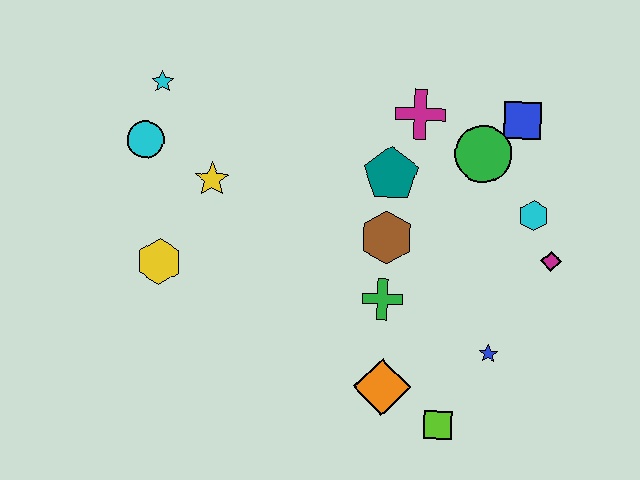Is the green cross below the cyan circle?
Yes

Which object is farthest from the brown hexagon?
The cyan star is farthest from the brown hexagon.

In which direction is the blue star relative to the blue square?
The blue star is below the blue square.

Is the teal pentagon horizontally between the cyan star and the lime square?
Yes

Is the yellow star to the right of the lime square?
No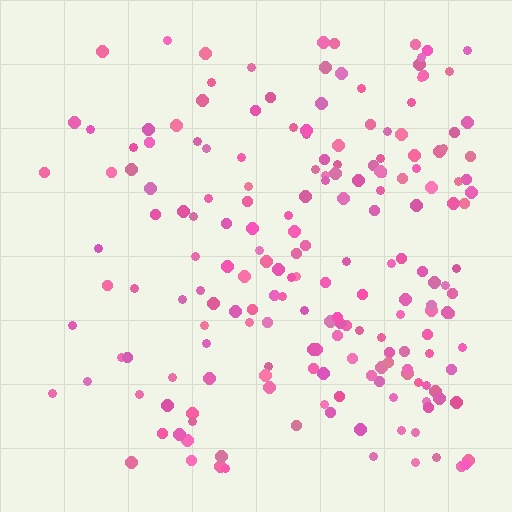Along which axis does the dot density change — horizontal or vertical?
Horizontal.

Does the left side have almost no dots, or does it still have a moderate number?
Still a moderate number, just noticeably fewer than the right.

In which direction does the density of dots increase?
From left to right, with the right side densest.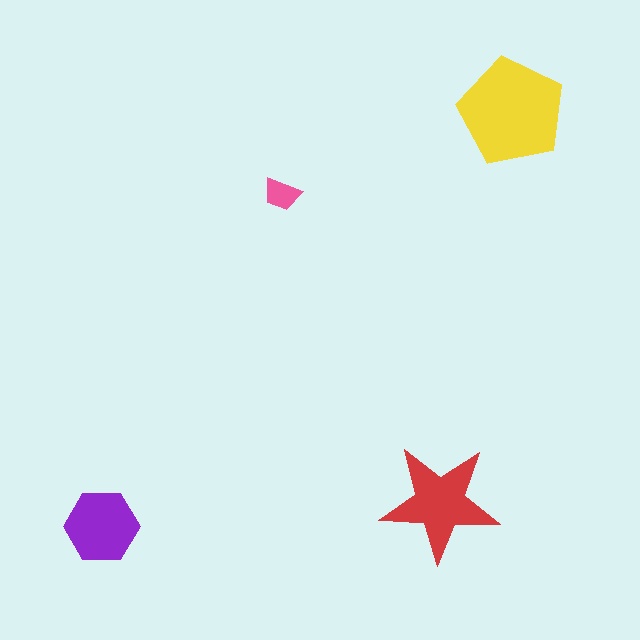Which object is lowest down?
The purple hexagon is bottommost.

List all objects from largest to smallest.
The yellow pentagon, the red star, the purple hexagon, the pink trapezoid.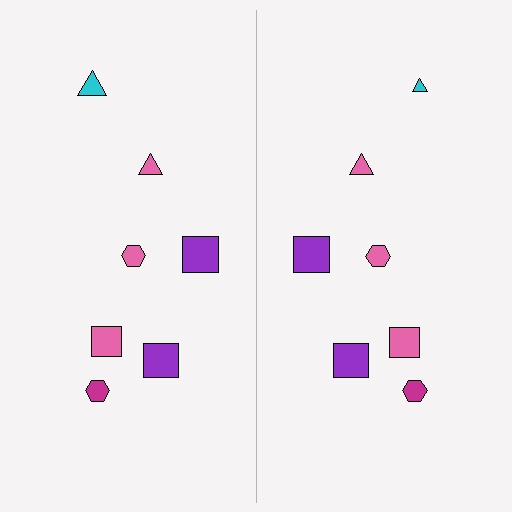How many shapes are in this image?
There are 14 shapes in this image.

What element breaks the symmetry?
The cyan triangle on the right side has a different size than its mirror counterpart.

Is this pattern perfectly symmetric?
No, the pattern is not perfectly symmetric. The cyan triangle on the right side has a different size than its mirror counterpart.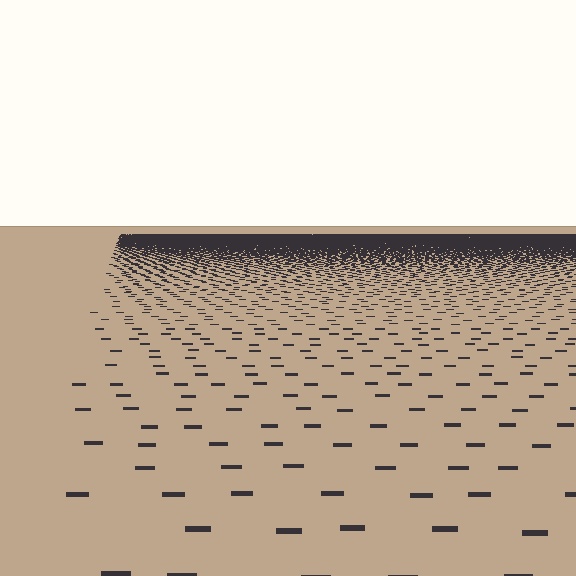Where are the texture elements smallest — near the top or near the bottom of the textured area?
Near the top.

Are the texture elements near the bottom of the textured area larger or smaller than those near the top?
Larger. Near the bottom, elements are closer to the viewer and appear at a bigger on-screen size.